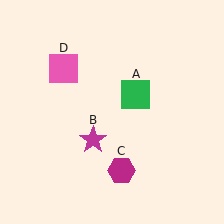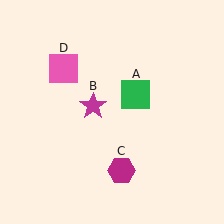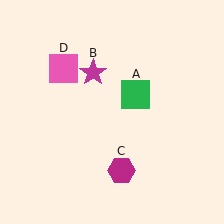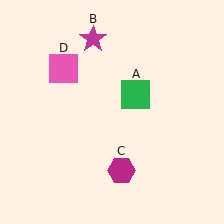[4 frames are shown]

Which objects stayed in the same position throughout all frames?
Green square (object A) and magenta hexagon (object C) and pink square (object D) remained stationary.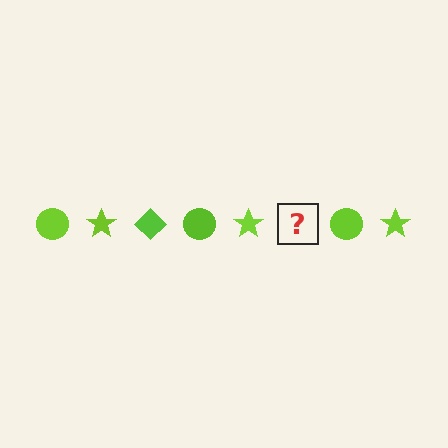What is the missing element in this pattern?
The missing element is a lime diamond.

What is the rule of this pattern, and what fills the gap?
The rule is that the pattern cycles through circle, star, diamond shapes in lime. The gap should be filled with a lime diamond.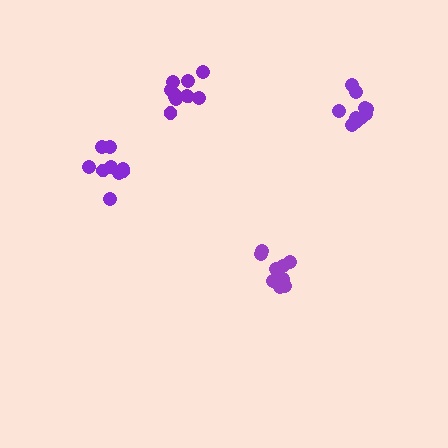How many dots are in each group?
Group 1: 10 dots, Group 2: 10 dots, Group 3: 9 dots, Group 4: 11 dots (40 total).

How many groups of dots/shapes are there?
There are 4 groups.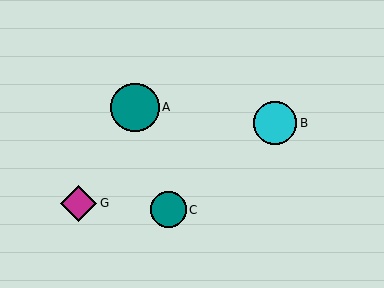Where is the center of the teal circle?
The center of the teal circle is at (168, 210).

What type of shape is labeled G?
Shape G is a magenta diamond.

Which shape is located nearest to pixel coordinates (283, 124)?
The cyan circle (labeled B) at (275, 123) is nearest to that location.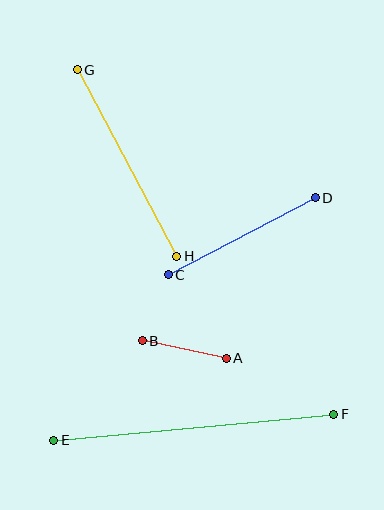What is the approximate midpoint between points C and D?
The midpoint is at approximately (242, 236) pixels.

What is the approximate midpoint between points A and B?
The midpoint is at approximately (184, 349) pixels.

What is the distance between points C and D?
The distance is approximately 166 pixels.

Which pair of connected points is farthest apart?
Points E and F are farthest apart.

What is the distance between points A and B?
The distance is approximately 86 pixels.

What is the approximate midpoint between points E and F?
The midpoint is at approximately (194, 427) pixels.